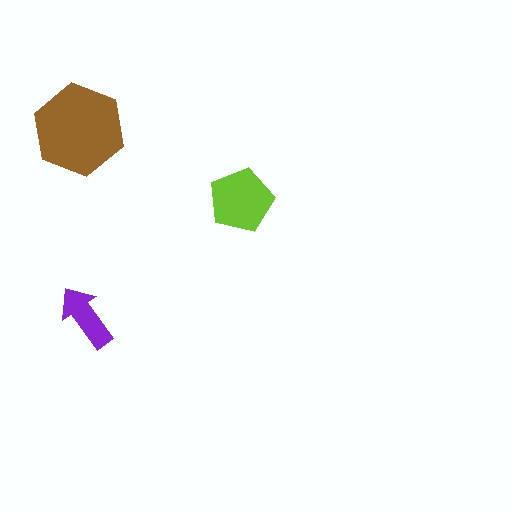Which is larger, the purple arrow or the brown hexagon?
The brown hexagon.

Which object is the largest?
The brown hexagon.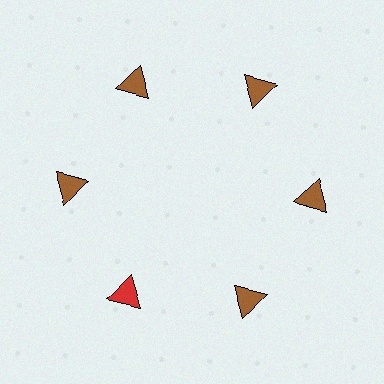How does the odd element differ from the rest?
It has a different color: red instead of brown.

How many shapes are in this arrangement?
There are 6 shapes arranged in a ring pattern.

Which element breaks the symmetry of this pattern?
The red triangle at roughly the 7 o'clock position breaks the symmetry. All other shapes are brown triangles.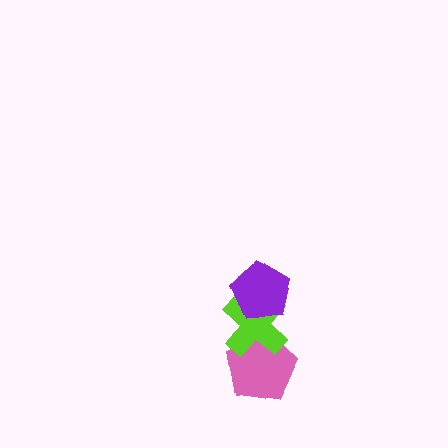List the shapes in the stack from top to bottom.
From top to bottom: the purple pentagon, the lime cross, the pink pentagon.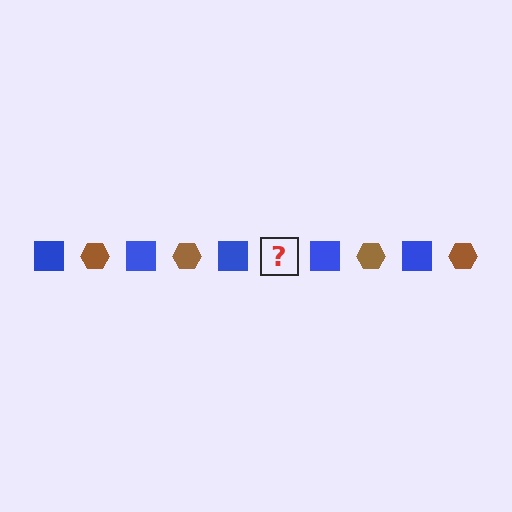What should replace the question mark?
The question mark should be replaced with a brown hexagon.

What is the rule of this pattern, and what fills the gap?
The rule is that the pattern alternates between blue square and brown hexagon. The gap should be filled with a brown hexagon.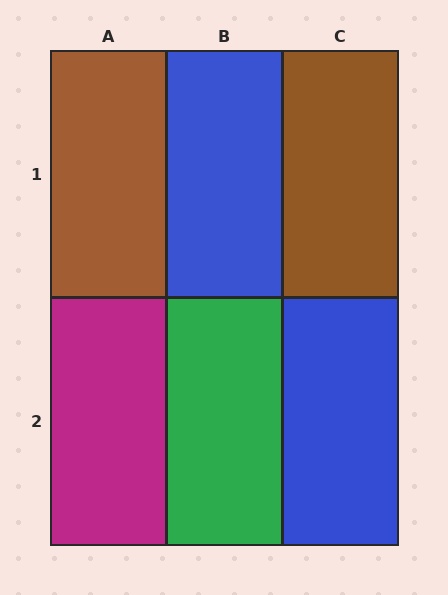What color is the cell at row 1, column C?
Brown.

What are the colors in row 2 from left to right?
Magenta, green, blue.